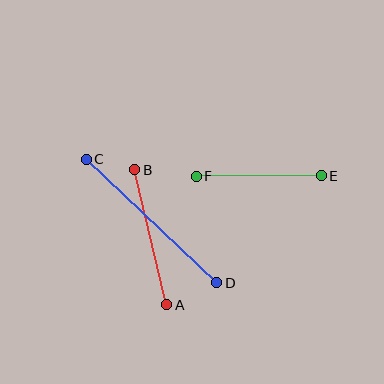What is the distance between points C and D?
The distance is approximately 180 pixels.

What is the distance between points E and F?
The distance is approximately 125 pixels.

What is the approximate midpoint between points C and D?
The midpoint is at approximately (152, 221) pixels.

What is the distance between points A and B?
The distance is approximately 139 pixels.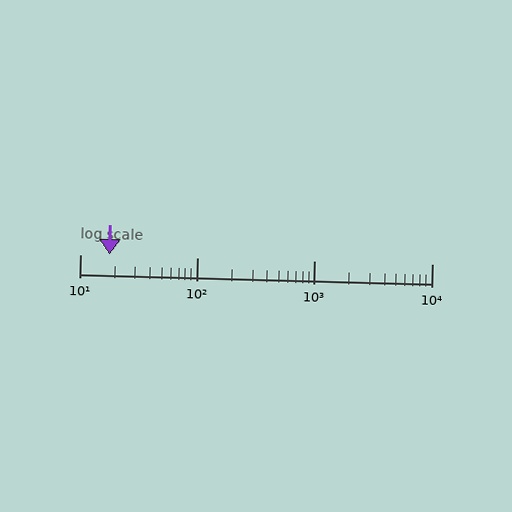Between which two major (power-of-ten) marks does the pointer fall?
The pointer is between 10 and 100.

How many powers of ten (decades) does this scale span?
The scale spans 3 decades, from 10 to 10000.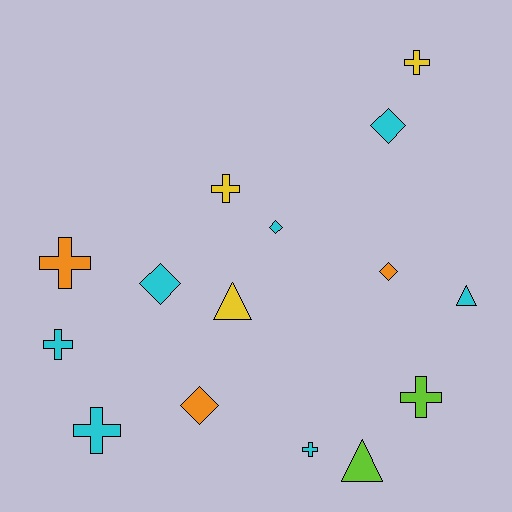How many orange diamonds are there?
There are 2 orange diamonds.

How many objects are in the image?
There are 15 objects.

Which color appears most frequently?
Cyan, with 7 objects.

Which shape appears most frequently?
Cross, with 7 objects.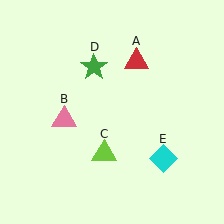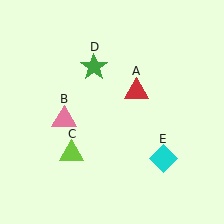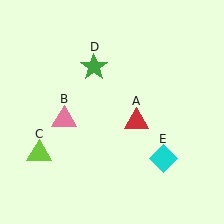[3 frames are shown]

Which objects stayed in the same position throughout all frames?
Pink triangle (object B) and green star (object D) and cyan diamond (object E) remained stationary.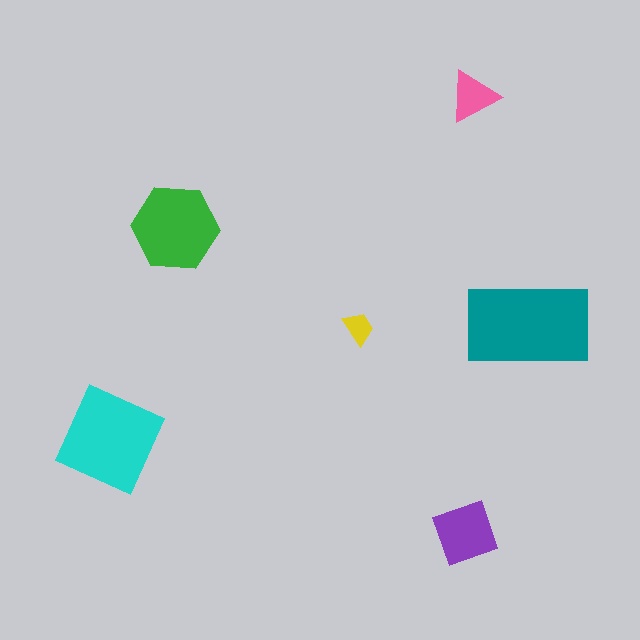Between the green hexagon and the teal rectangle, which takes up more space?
The teal rectangle.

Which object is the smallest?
The yellow trapezoid.